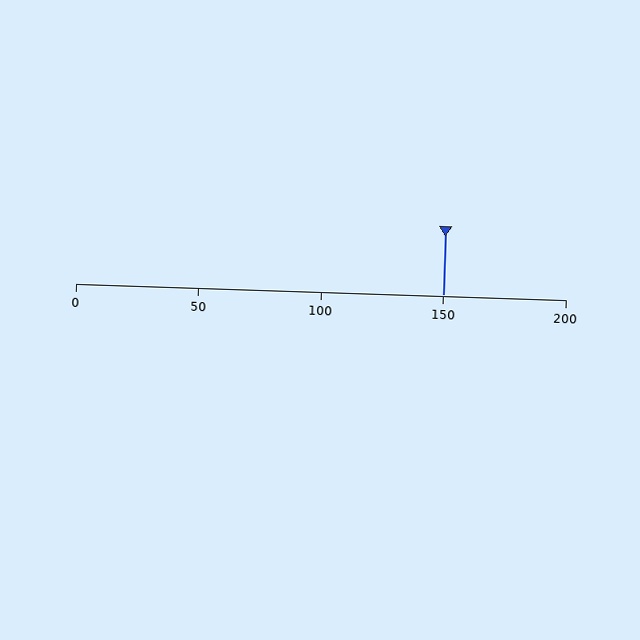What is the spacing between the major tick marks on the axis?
The major ticks are spaced 50 apart.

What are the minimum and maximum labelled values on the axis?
The axis runs from 0 to 200.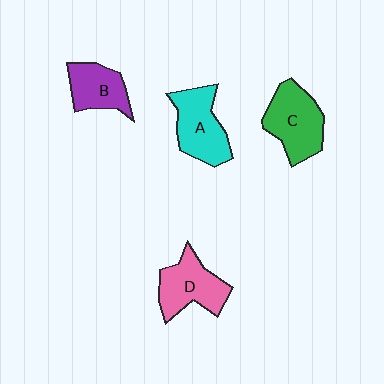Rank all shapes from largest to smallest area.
From largest to smallest: C (green), A (cyan), D (pink), B (purple).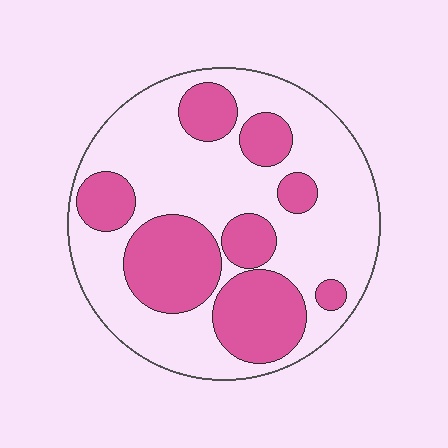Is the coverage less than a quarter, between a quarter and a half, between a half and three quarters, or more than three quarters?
Between a quarter and a half.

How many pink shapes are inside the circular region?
8.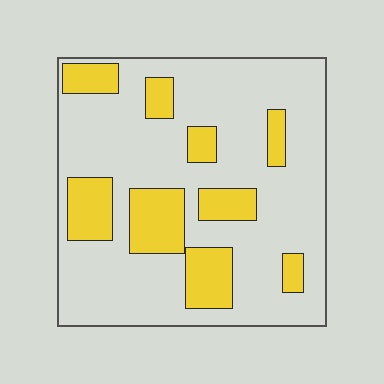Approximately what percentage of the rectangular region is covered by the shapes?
Approximately 25%.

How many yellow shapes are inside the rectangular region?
9.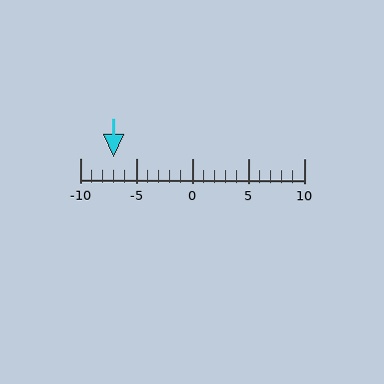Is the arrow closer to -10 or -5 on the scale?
The arrow is closer to -5.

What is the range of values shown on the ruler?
The ruler shows values from -10 to 10.